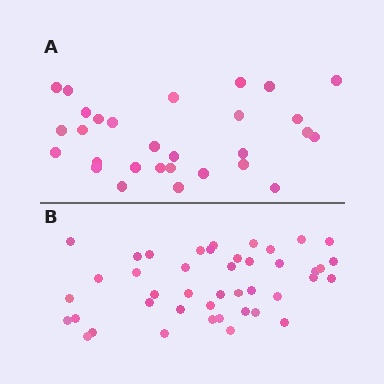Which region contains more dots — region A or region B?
Region B (the bottom region) has more dots.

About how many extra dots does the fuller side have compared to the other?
Region B has approximately 15 more dots than region A.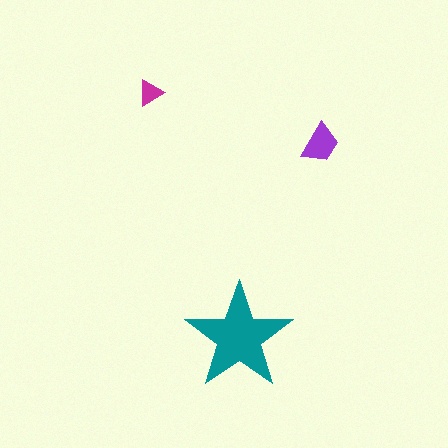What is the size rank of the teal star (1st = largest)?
1st.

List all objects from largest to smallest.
The teal star, the purple trapezoid, the magenta triangle.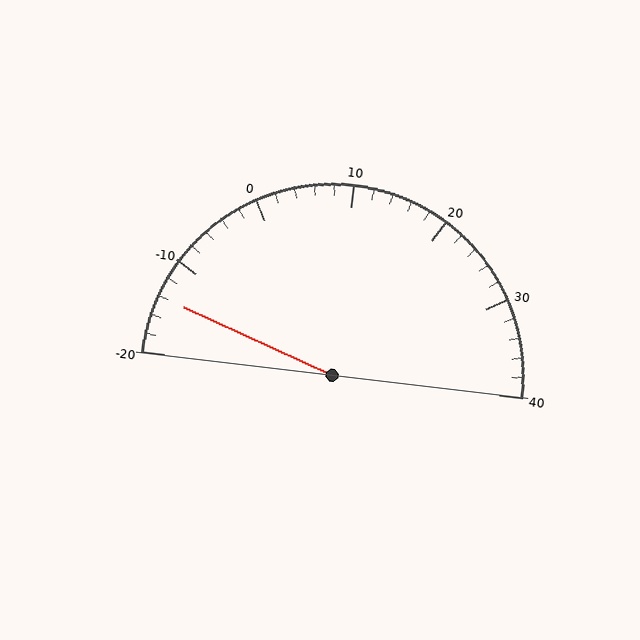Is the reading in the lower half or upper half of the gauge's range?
The reading is in the lower half of the range (-20 to 40).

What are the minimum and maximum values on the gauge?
The gauge ranges from -20 to 40.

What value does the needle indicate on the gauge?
The needle indicates approximately -14.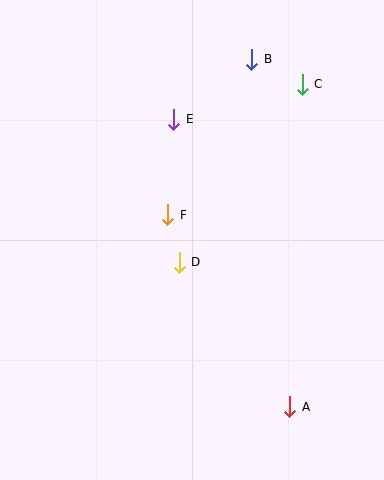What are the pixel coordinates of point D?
Point D is at (179, 262).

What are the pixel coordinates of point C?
Point C is at (302, 84).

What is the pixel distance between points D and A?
The distance between D and A is 182 pixels.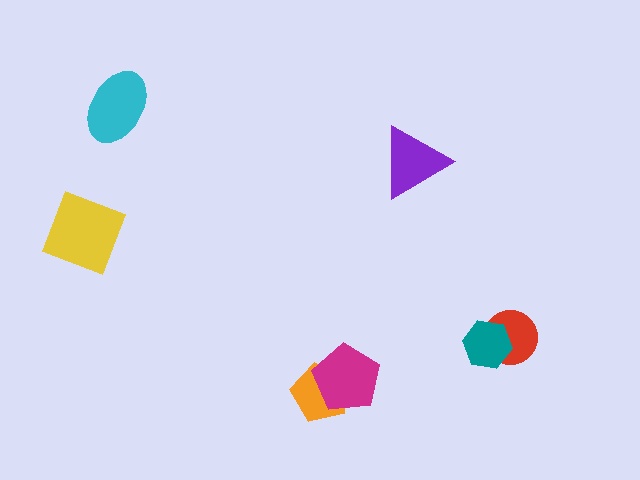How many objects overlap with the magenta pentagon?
1 object overlaps with the magenta pentagon.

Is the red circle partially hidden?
Yes, it is partially covered by another shape.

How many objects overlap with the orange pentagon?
1 object overlaps with the orange pentagon.